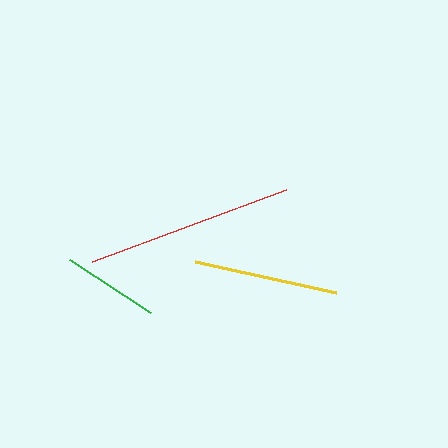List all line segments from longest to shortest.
From longest to shortest: red, yellow, green.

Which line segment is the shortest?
The green line is the shortest at approximately 97 pixels.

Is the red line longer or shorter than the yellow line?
The red line is longer than the yellow line.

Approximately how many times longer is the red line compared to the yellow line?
The red line is approximately 1.4 times the length of the yellow line.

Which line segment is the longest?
The red line is the longest at approximately 208 pixels.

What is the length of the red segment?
The red segment is approximately 208 pixels long.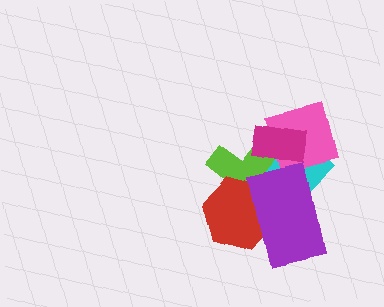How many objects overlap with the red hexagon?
3 objects overlap with the red hexagon.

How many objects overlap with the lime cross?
5 objects overlap with the lime cross.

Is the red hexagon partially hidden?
Yes, it is partially covered by another shape.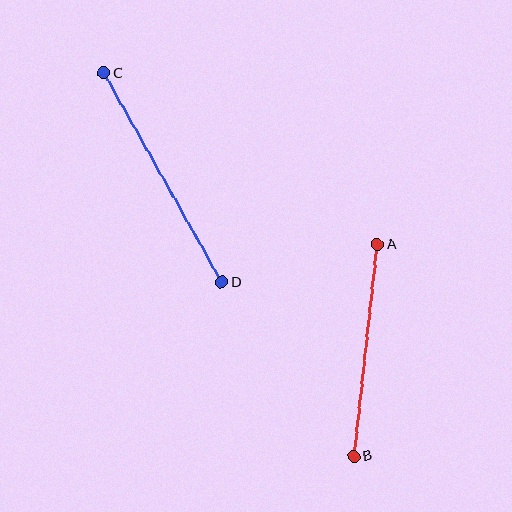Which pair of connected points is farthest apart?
Points C and D are farthest apart.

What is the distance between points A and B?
The distance is approximately 213 pixels.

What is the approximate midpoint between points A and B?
The midpoint is at approximately (365, 351) pixels.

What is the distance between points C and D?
The distance is approximately 240 pixels.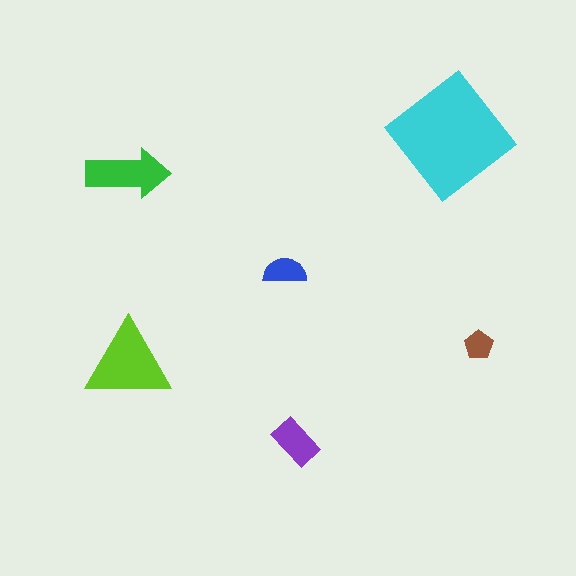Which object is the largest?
The cyan diamond.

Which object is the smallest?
The brown pentagon.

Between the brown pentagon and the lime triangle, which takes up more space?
The lime triangle.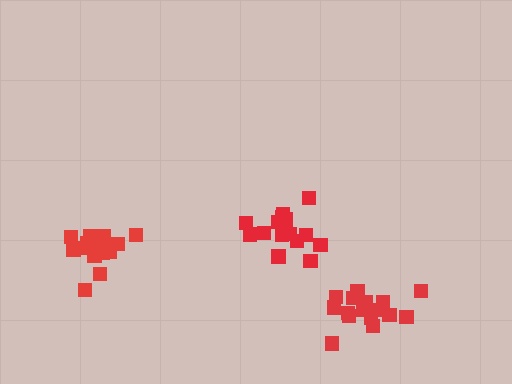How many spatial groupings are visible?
There are 3 spatial groupings.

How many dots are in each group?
Group 1: 17 dots, Group 2: 16 dots, Group 3: 17 dots (50 total).